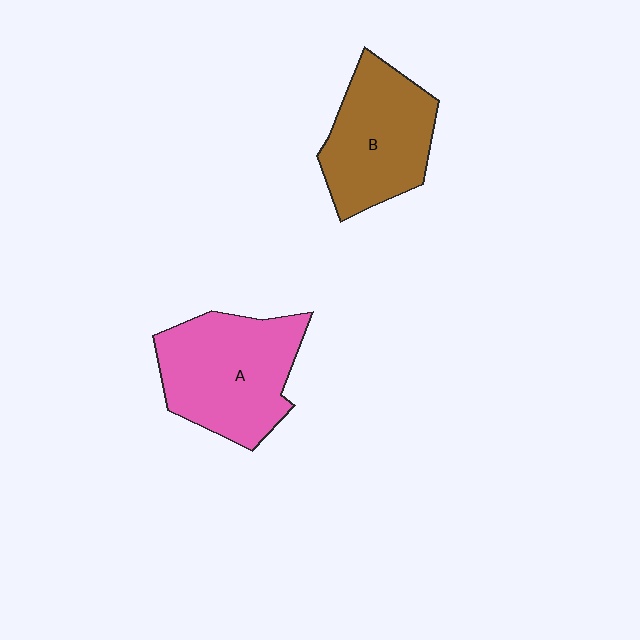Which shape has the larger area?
Shape A (pink).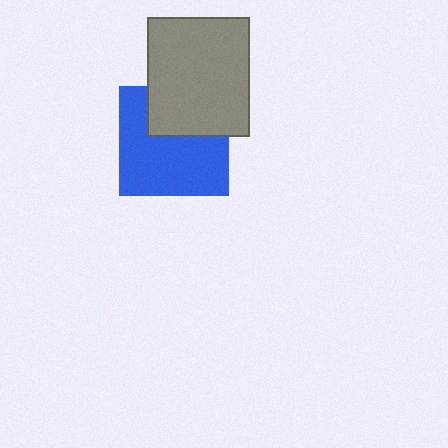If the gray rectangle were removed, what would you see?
You would see the complete blue square.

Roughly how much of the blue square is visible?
About half of it is visible (roughly 65%).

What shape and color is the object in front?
The object in front is a gray rectangle.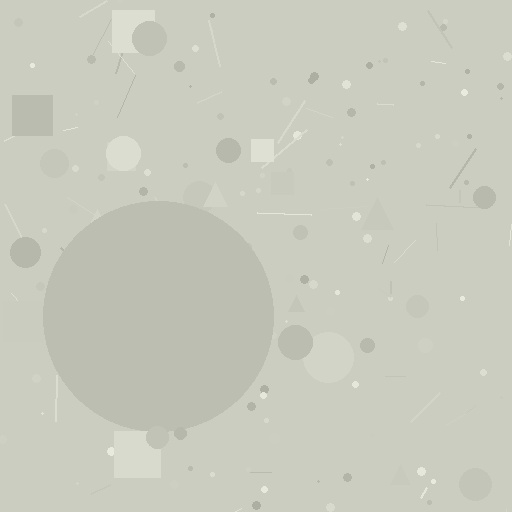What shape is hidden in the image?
A circle is hidden in the image.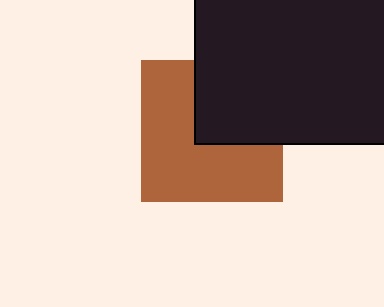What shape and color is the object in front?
The object in front is a black rectangle.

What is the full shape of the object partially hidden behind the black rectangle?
The partially hidden object is a brown square.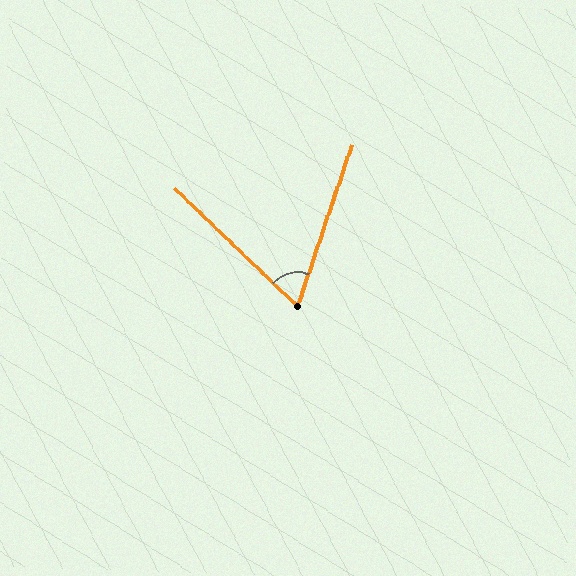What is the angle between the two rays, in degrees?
Approximately 64 degrees.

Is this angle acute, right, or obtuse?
It is acute.